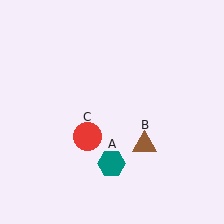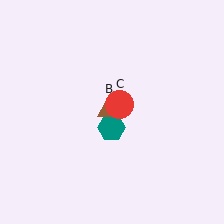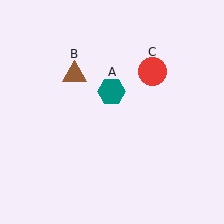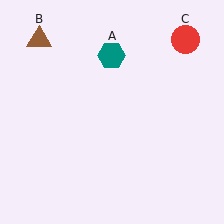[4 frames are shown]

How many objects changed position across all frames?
3 objects changed position: teal hexagon (object A), brown triangle (object B), red circle (object C).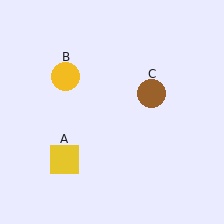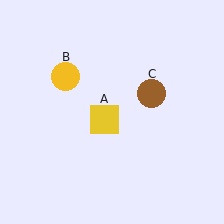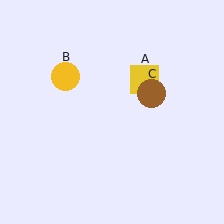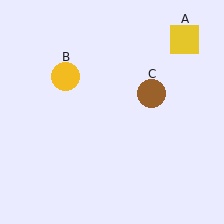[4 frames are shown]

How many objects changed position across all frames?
1 object changed position: yellow square (object A).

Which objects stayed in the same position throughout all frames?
Yellow circle (object B) and brown circle (object C) remained stationary.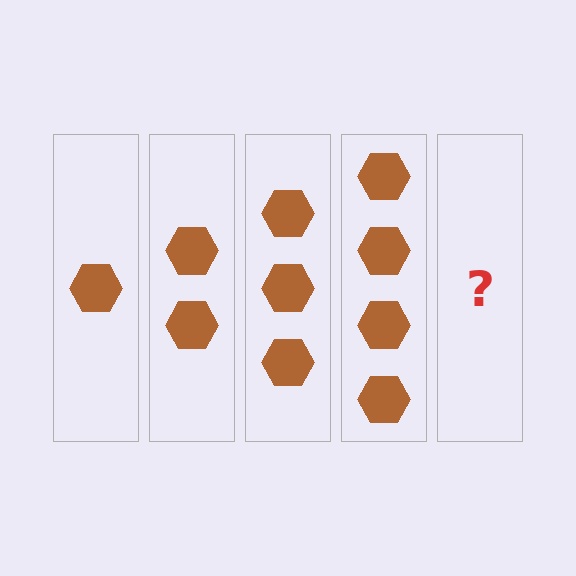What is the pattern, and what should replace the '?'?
The pattern is that each step adds one more hexagon. The '?' should be 5 hexagons.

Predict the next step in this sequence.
The next step is 5 hexagons.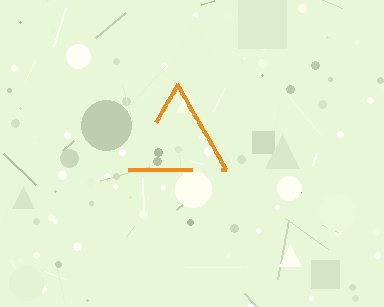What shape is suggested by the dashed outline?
The dashed outline suggests a triangle.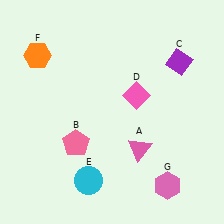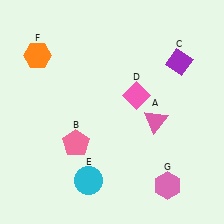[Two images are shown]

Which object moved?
The pink triangle (A) moved up.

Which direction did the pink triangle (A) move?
The pink triangle (A) moved up.